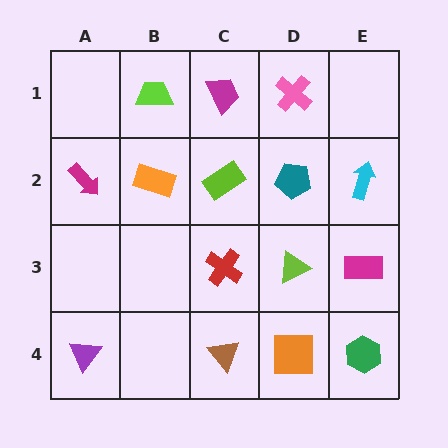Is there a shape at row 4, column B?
No, that cell is empty.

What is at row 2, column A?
A magenta arrow.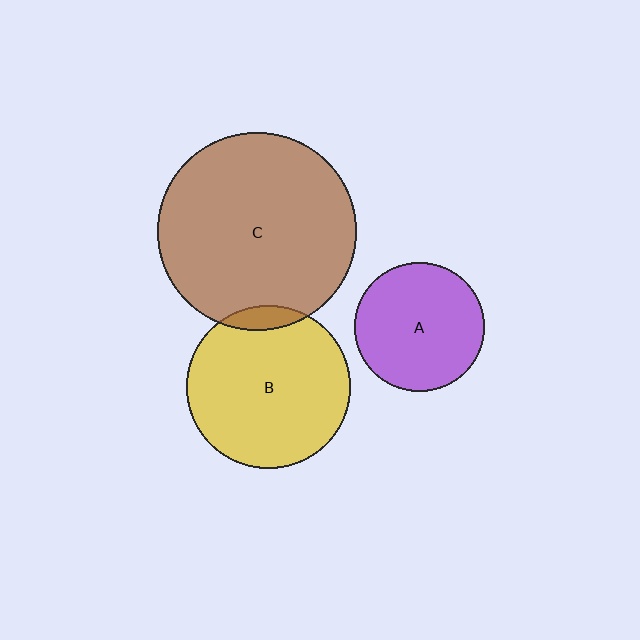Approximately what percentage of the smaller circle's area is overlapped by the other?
Approximately 5%.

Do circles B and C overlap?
Yes.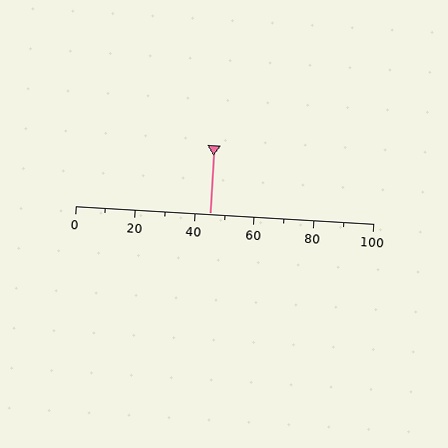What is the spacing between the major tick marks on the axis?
The major ticks are spaced 20 apart.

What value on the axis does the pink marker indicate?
The marker indicates approximately 45.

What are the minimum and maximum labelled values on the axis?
The axis runs from 0 to 100.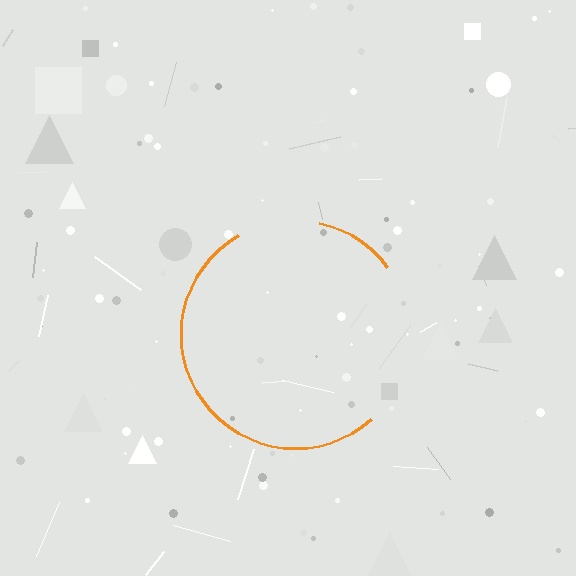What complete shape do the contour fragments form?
The contour fragments form a circle.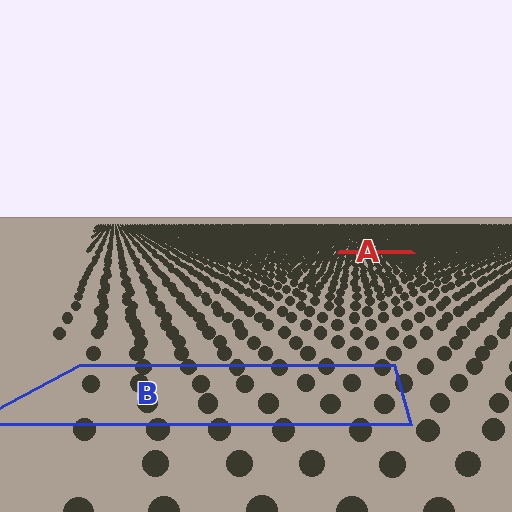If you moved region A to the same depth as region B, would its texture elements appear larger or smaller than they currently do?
They would appear larger. At a closer depth, the same texture elements are projected at a bigger on-screen size.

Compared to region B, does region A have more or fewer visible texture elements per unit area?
Region A has more texture elements per unit area — they are packed more densely because it is farther away.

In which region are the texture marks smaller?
The texture marks are smaller in region A, because it is farther away.